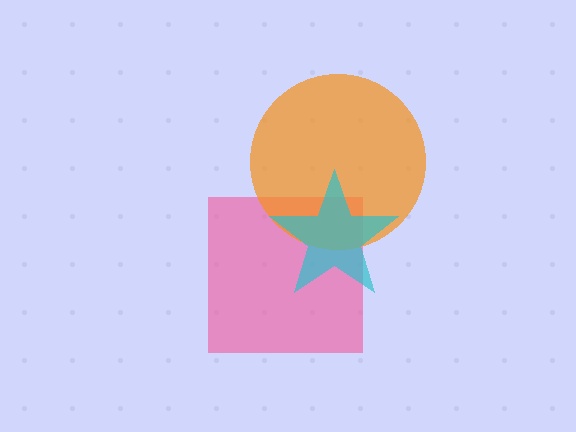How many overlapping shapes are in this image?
There are 3 overlapping shapes in the image.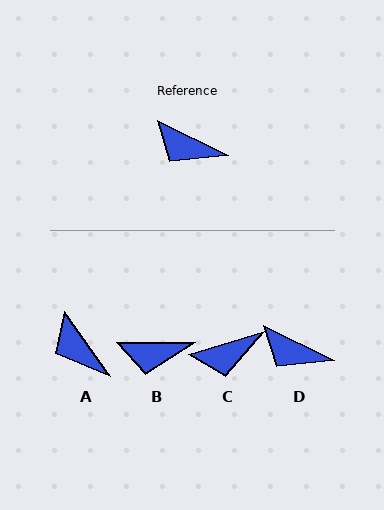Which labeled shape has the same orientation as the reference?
D.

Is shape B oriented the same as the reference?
No, it is off by about 26 degrees.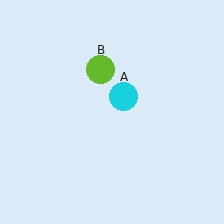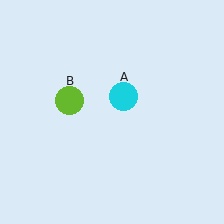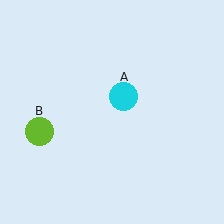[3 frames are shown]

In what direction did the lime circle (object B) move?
The lime circle (object B) moved down and to the left.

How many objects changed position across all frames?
1 object changed position: lime circle (object B).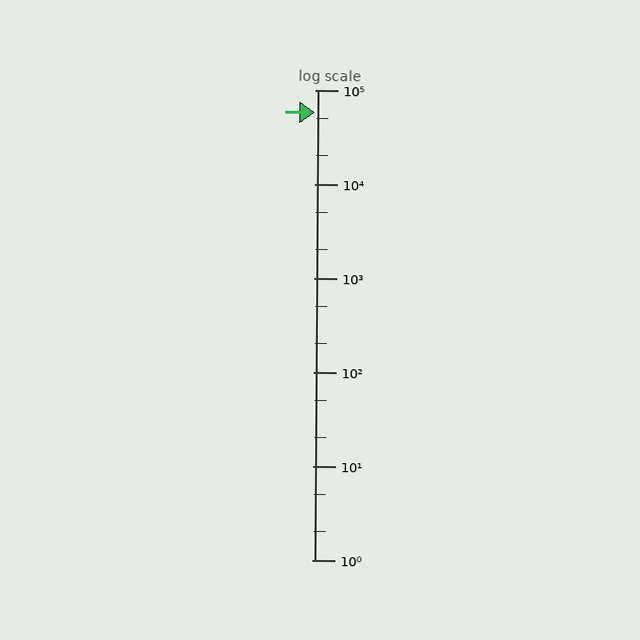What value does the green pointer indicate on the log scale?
The pointer indicates approximately 58000.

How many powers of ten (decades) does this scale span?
The scale spans 5 decades, from 1 to 100000.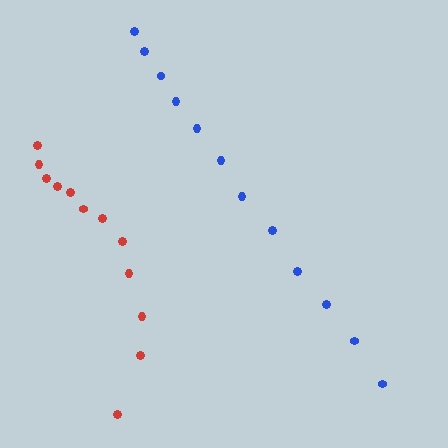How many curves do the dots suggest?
There are 2 distinct paths.